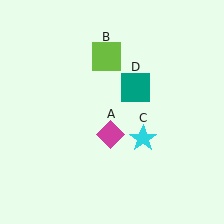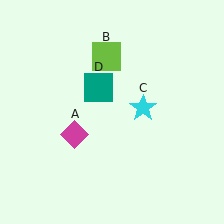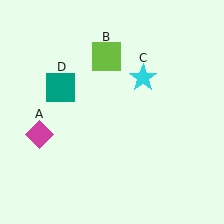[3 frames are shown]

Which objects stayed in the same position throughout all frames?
Lime square (object B) remained stationary.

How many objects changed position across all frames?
3 objects changed position: magenta diamond (object A), cyan star (object C), teal square (object D).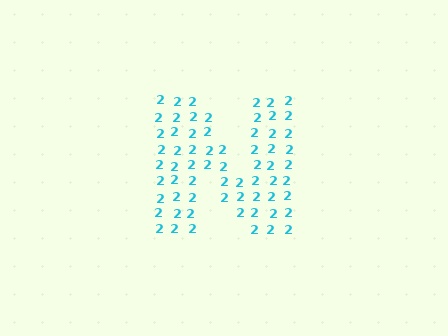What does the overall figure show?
The overall figure shows the letter N.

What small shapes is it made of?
It is made of small digit 2's.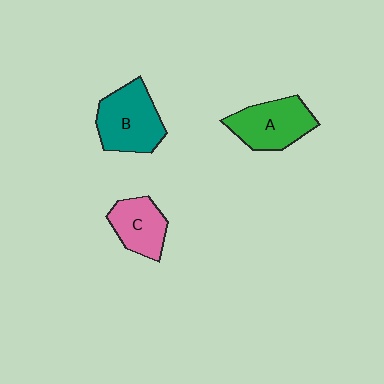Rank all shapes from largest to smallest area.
From largest to smallest: B (teal), A (green), C (pink).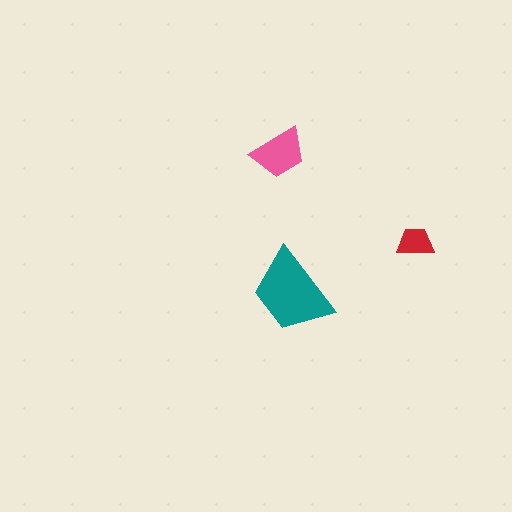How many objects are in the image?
There are 3 objects in the image.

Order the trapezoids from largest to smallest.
the teal one, the pink one, the red one.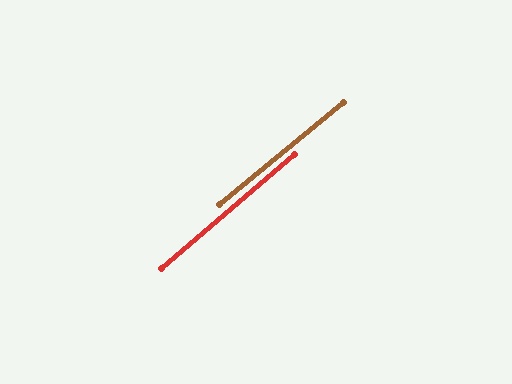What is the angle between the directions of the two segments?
Approximately 1 degree.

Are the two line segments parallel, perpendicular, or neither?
Parallel — their directions differ by only 1.4°.